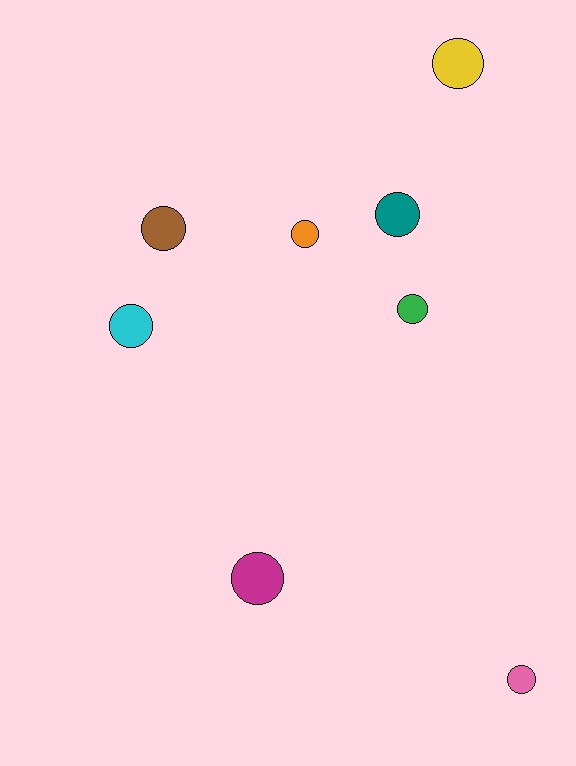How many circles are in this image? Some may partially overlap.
There are 8 circles.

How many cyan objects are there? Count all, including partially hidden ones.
There is 1 cyan object.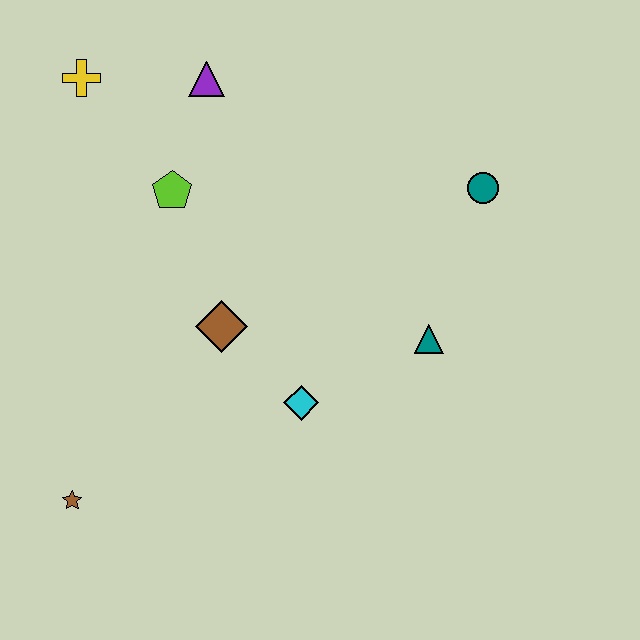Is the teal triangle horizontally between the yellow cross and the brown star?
No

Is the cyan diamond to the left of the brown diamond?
No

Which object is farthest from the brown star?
The teal circle is farthest from the brown star.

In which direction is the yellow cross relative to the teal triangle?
The yellow cross is to the left of the teal triangle.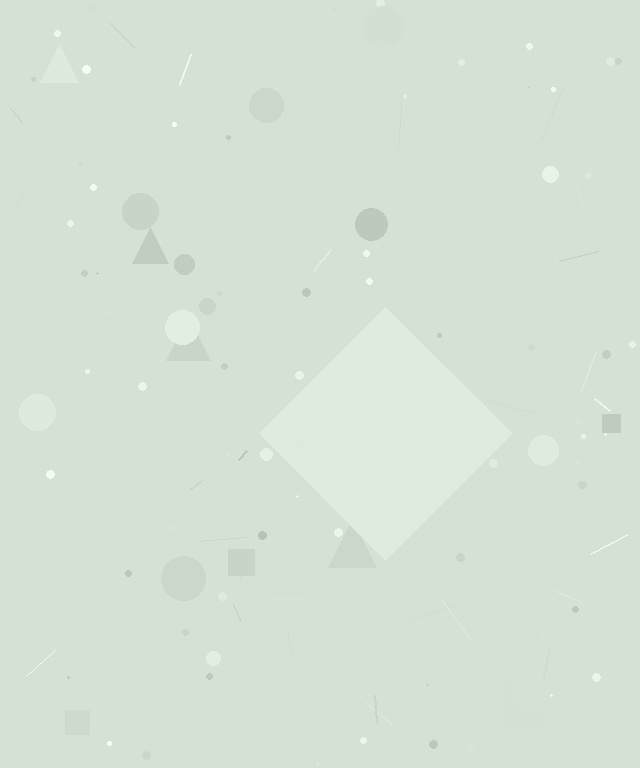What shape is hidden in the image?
A diamond is hidden in the image.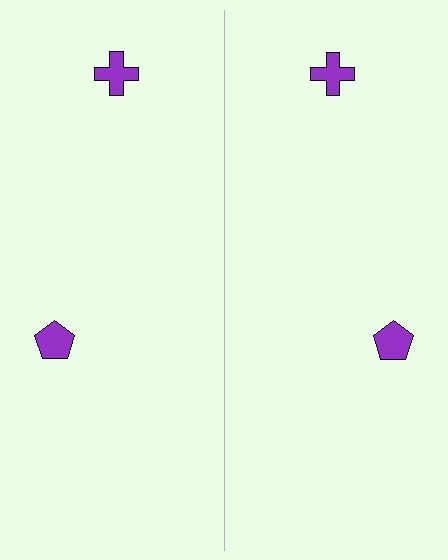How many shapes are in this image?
There are 4 shapes in this image.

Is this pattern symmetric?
Yes, this pattern has bilateral (reflection) symmetry.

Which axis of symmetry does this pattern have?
The pattern has a vertical axis of symmetry running through the center of the image.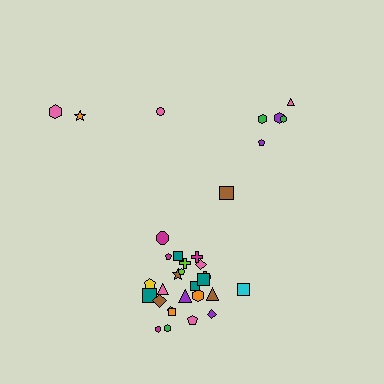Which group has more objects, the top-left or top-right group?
The top-right group.